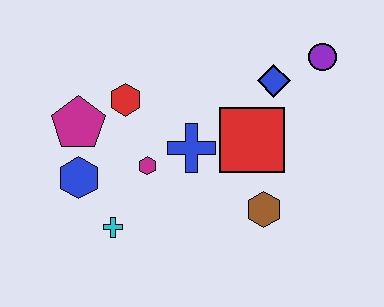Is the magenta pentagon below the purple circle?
Yes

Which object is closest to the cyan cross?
The blue hexagon is closest to the cyan cross.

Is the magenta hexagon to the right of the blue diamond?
No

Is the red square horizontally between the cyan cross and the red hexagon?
No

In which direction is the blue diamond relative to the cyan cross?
The blue diamond is to the right of the cyan cross.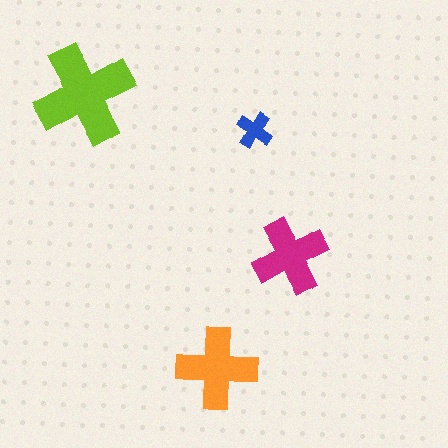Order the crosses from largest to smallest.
the lime one, the orange one, the magenta one, the blue one.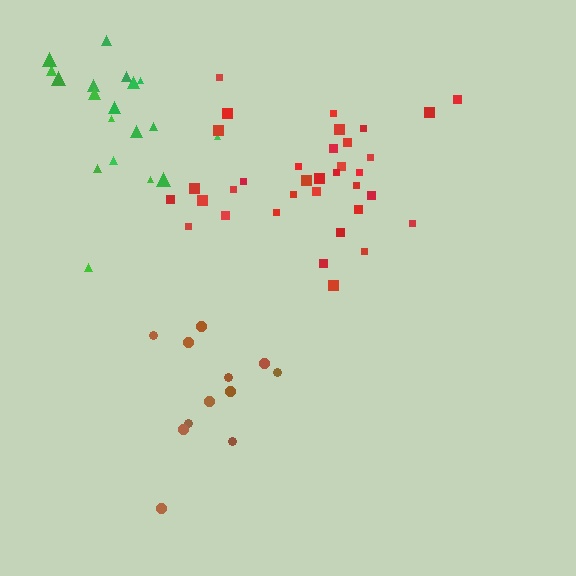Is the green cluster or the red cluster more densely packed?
Red.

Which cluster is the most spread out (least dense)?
Brown.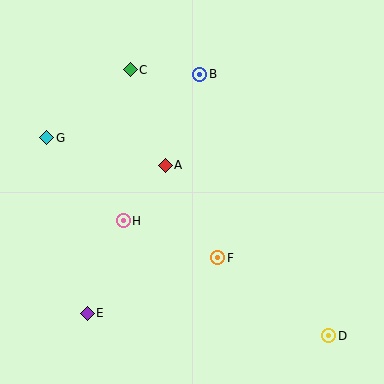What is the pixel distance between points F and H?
The distance between F and H is 101 pixels.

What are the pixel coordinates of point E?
Point E is at (87, 313).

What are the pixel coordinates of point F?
Point F is at (218, 258).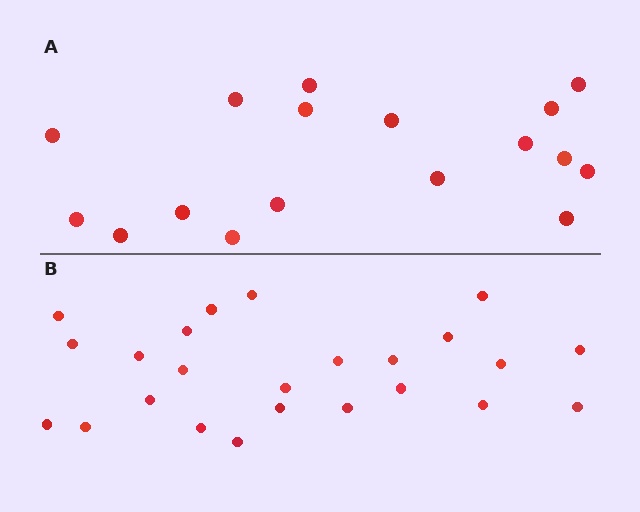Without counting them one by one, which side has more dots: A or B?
Region B (the bottom region) has more dots.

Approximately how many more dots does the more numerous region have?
Region B has roughly 8 or so more dots than region A.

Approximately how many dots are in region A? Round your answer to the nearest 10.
About 20 dots. (The exact count is 17, which rounds to 20.)